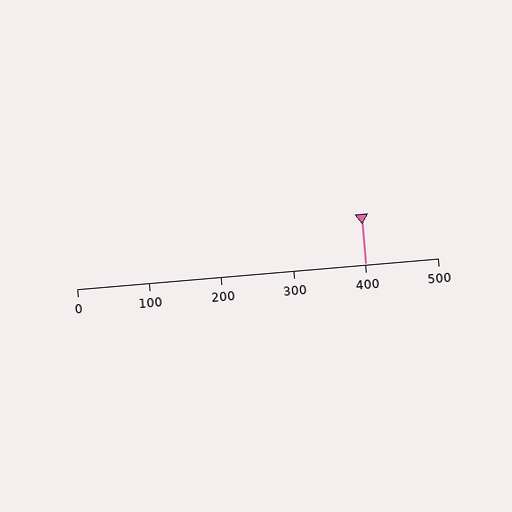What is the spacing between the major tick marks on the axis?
The major ticks are spaced 100 apart.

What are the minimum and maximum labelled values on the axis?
The axis runs from 0 to 500.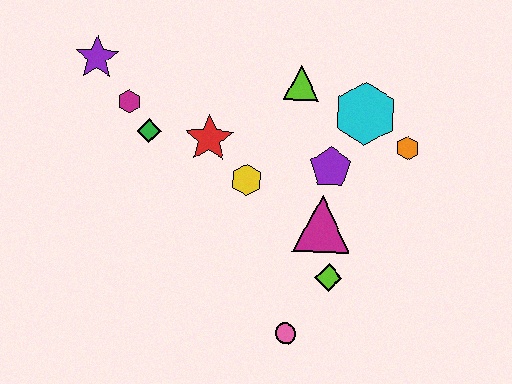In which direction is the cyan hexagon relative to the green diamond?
The cyan hexagon is to the right of the green diamond.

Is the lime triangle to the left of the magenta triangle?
Yes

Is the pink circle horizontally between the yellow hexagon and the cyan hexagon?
Yes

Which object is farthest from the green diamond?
The orange hexagon is farthest from the green diamond.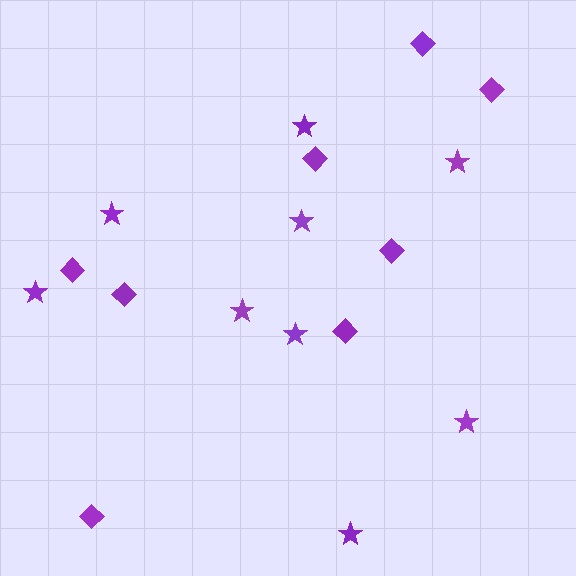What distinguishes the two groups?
There are 2 groups: one group of stars (9) and one group of diamonds (8).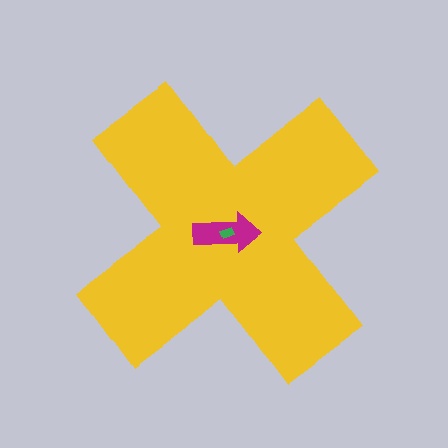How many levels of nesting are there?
3.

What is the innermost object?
The green rectangle.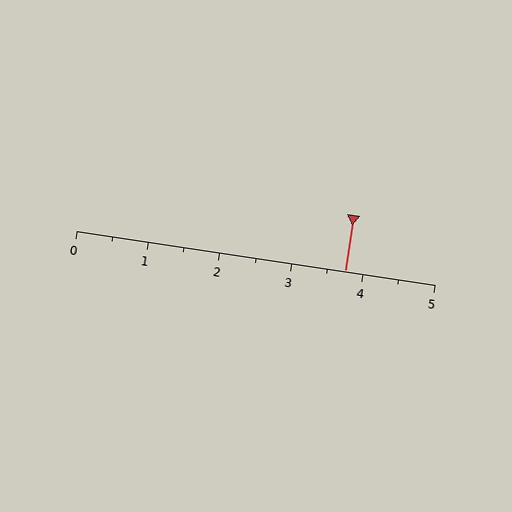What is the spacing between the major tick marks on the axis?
The major ticks are spaced 1 apart.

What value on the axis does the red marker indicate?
The marker indicates approximately 3.8.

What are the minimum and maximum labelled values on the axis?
The axis runs from 0 to 5.